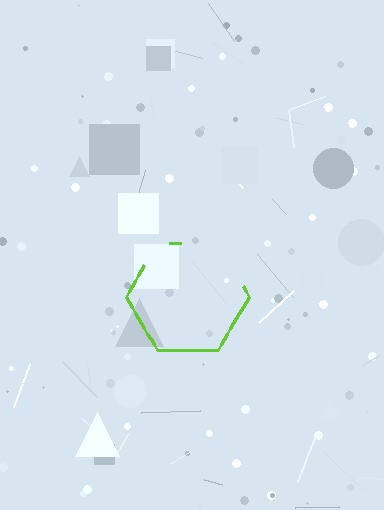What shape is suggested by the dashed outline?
The dashed outline suggests a hexagon.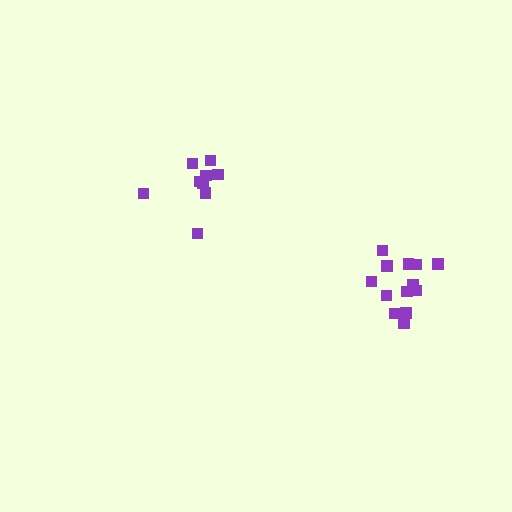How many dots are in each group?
Group 1: 13 dots, Group 2: 9 dots (22 total).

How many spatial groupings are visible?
There are 2 spatial groupings.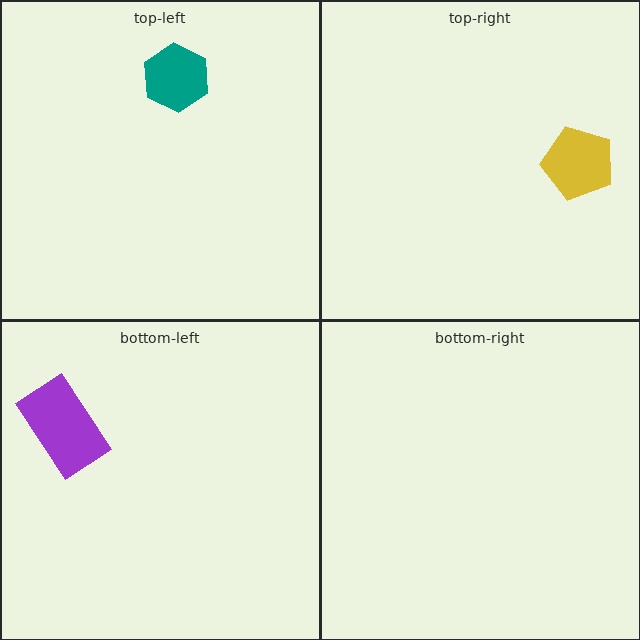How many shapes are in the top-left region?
1.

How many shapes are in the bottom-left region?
1.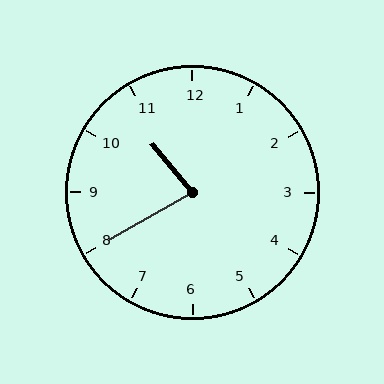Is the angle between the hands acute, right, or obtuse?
It is acute.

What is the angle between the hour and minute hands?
Approximately 80 degrees.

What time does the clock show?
10:40.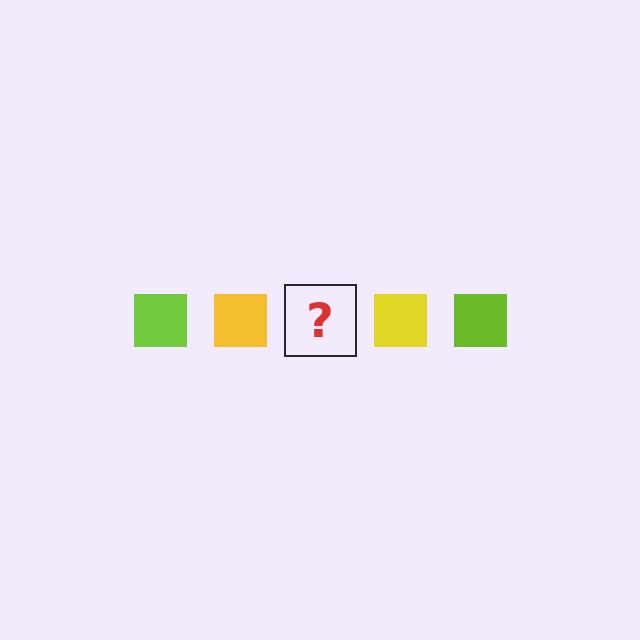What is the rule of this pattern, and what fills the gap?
The rule is that the pattern cycles through lime, yellow squares. The gap should be filled with a lime square.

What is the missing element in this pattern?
The missing element is a lime square.